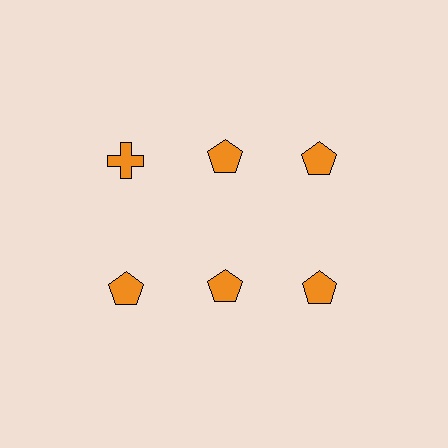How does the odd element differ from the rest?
It has a different shape: cross instead of pentagon.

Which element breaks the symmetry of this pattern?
The orange cross in the top row, leftmost column breaks the symmetry. All other shapes are orange pentagons.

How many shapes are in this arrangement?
There are 6 shapes arranged in a grid pattern.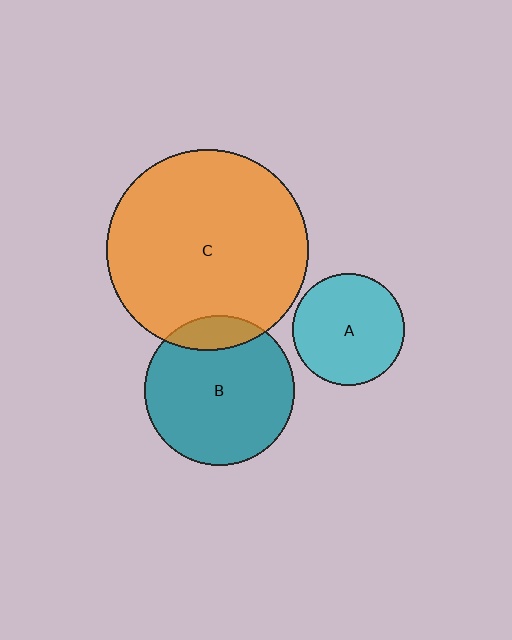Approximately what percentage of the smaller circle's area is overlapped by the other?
Approximately 15%.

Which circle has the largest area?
Circle C (orange).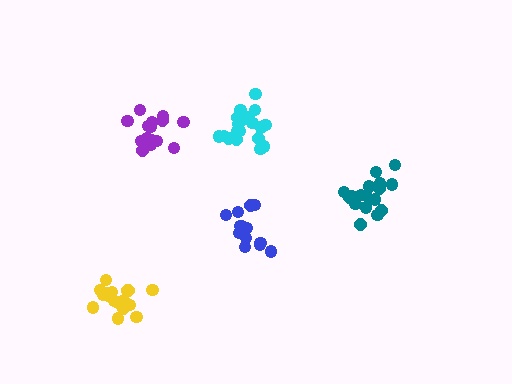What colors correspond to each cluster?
The clusters are colored: purple, yellow, teal, blue, cyan.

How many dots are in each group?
Group 1: 16 dots, Group 2: 19 dots, Group 3: 17 dots, Group 4: 15 dots, Group 5: 19 dots (86 total).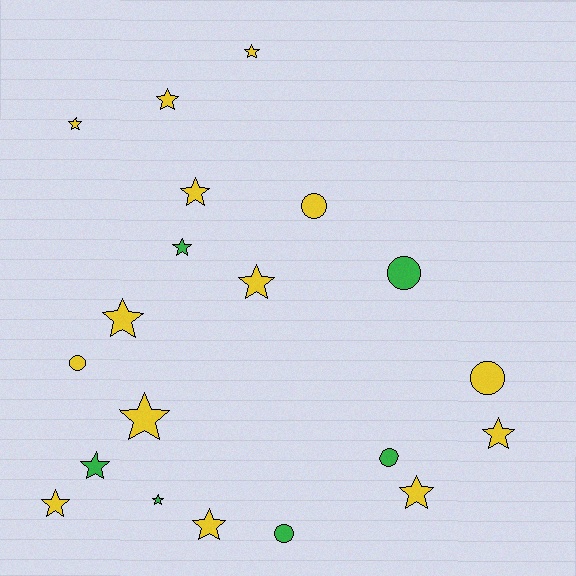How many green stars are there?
There are 3 green stars.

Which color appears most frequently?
Yellow, with 14 objects.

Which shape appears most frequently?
Star, with 14 objects.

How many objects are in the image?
There are 20 objects.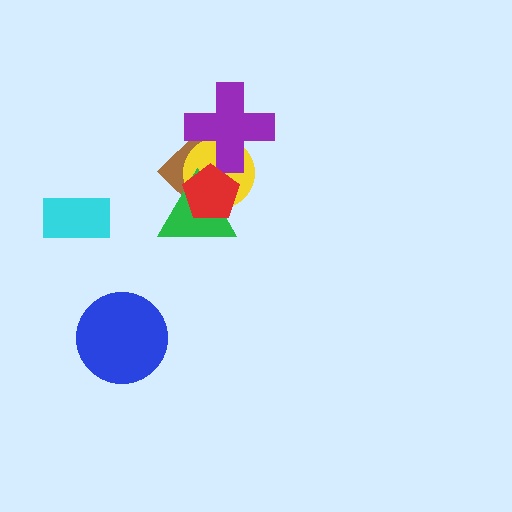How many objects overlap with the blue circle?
0 objects overlap with the blue circle.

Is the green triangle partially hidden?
Yes, it is partially covered by another shape.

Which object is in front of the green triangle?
The red pentagon is in front of the green triangle.